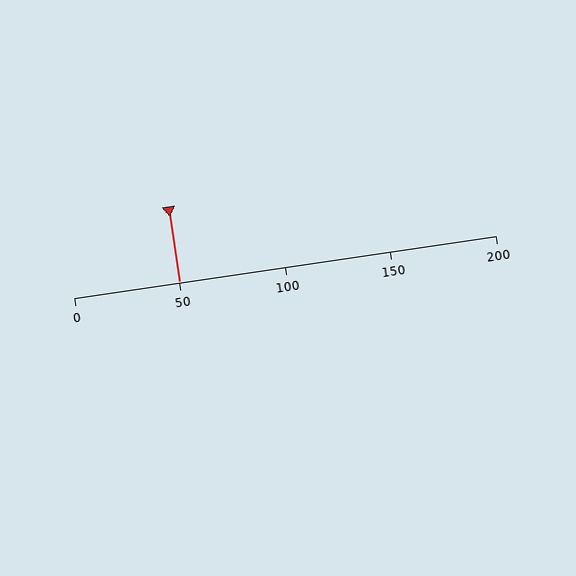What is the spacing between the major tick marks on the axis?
The major ticks are spaced 50 apart.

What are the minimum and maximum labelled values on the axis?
The axis runs from 0 to 200.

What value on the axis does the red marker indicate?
The marker indicates approximately 50.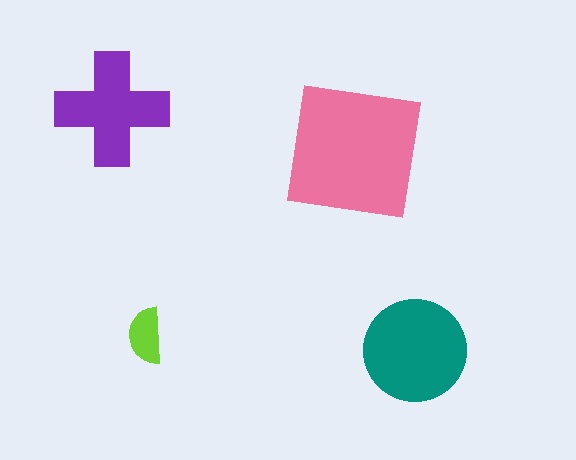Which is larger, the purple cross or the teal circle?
The teal circle.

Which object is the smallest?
The lime semicircle.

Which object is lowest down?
The teal circle is bottommost.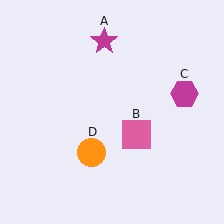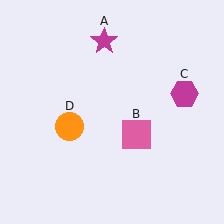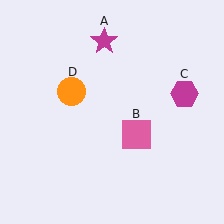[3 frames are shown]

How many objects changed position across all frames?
1 object changed position: orange circle (object D).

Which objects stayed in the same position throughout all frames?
Magenta star (object A) and pink square (object B) and magenta hexagon (object C) remained stationary.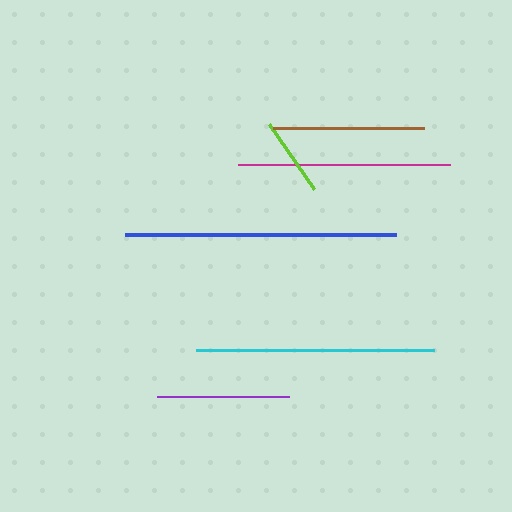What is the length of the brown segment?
The brown segment is approximately 151 pixels long.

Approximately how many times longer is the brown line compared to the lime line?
The brown line is approximately 1.9 times the length of the lime line.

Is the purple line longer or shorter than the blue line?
The blue line is longer than the purple line.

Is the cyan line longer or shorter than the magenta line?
The cyan line is longer than the magenta line.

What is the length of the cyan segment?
The cyan segment is approximately 237 pixels long.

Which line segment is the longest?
The blue line is the longest at approximately 271 pixels.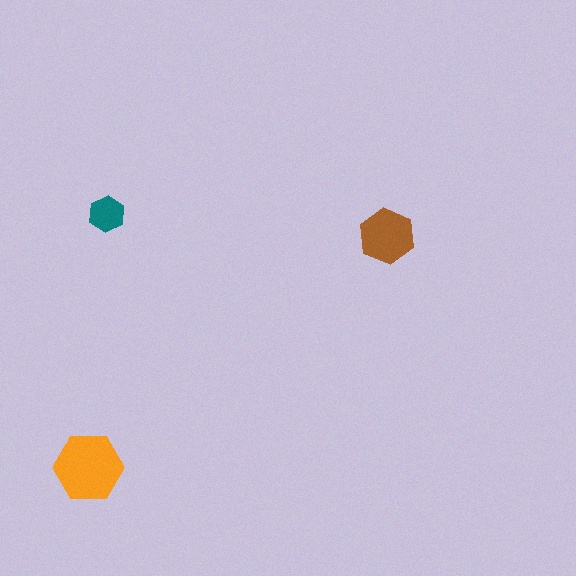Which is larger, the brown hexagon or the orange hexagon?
The orange one.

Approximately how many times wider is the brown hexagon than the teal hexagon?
About 1.5 times wider.